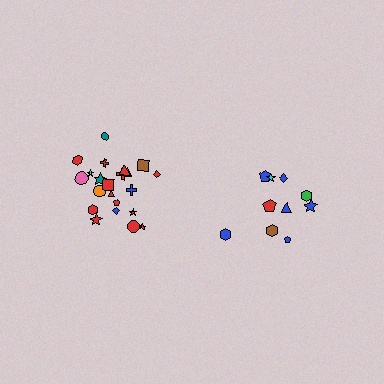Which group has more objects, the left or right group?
The left group.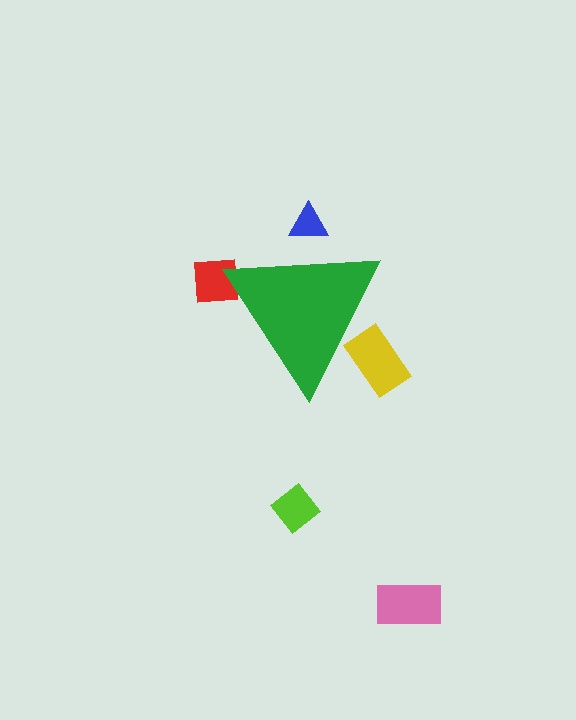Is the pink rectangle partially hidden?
No, the pink rectangle is fully visible.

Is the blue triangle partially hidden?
Yes, the blue triangle is partially hidden behind the green triangle.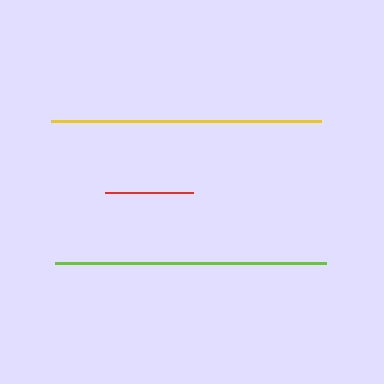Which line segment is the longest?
The lime line is the longest at approximately 272 pixels.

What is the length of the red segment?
The red segment is approximately 88 pixels long.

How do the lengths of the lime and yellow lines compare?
The lime and yellow lines are approximately the same length.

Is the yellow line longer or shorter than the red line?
The yellow line is longer than the red line.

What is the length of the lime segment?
The lime segment is approximately 272 pixels long.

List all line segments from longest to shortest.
From longest to shortest: lime, yellow, red.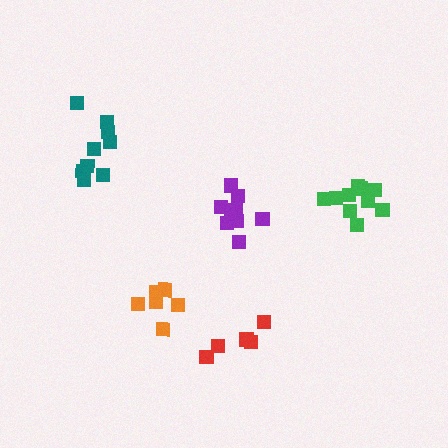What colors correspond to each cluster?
The clusters are colored: red, orange, purple, teal, green.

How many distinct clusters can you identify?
There are 5 distinct clusters.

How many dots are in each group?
Group 1: 5 dots, Group 2: 6 dots, Group 3: 9 dots, Group 4: 9 dots, Group 5: 10 dots (39 total).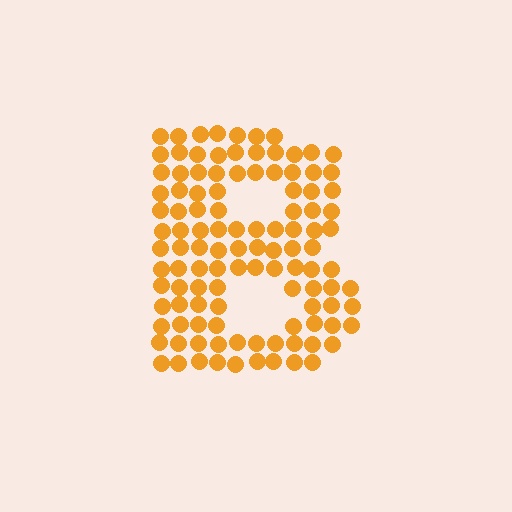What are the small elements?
The small elements are circles.